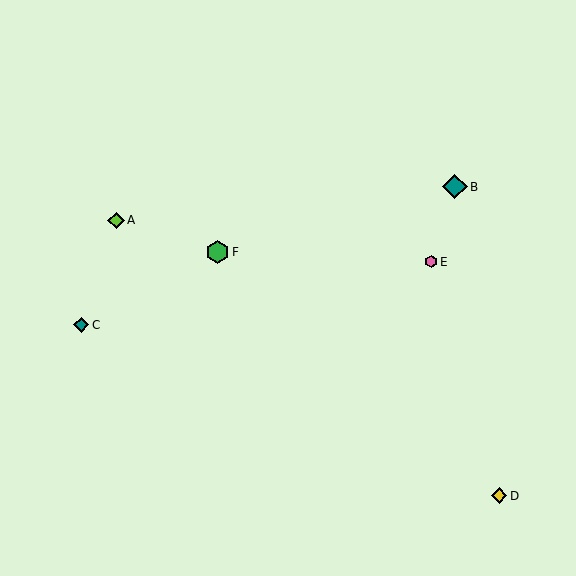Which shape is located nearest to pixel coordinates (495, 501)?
The yellow diamond (labeled D) at (499, 496) is nearest to that location.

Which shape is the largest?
The teal diamond (labeled B) is the largest.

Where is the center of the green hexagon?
The center of the green hexagon is at (217, 252).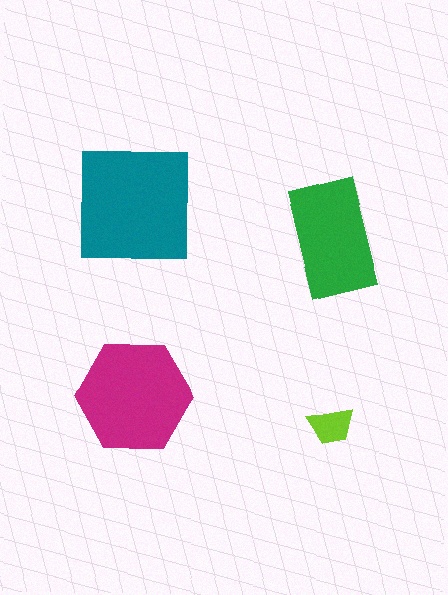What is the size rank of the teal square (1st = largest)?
1st.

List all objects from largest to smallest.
The teal square, the magenta hexagon, the green rectangle, the lime trapezoid.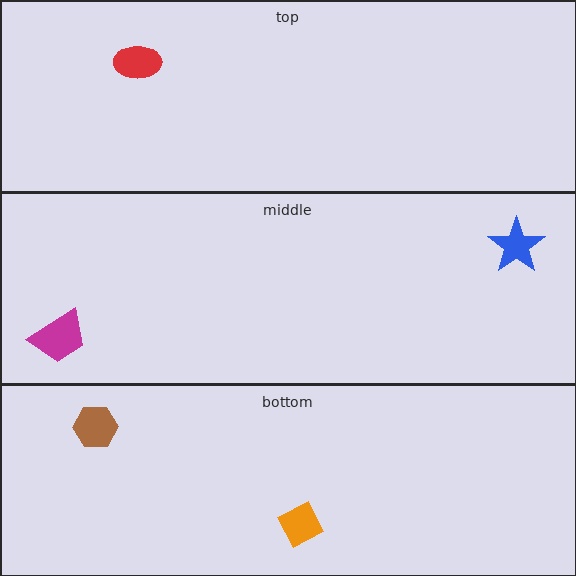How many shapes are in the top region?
1.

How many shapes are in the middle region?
2.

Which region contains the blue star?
The middle region.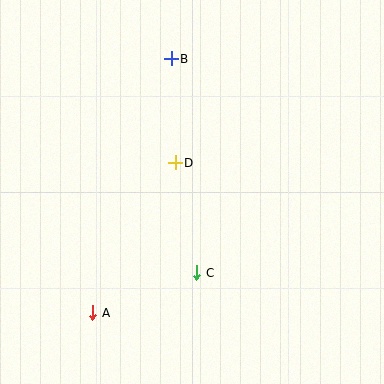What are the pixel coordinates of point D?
Point D is at (175, 163).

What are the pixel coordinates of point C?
Point C is at (197, 273).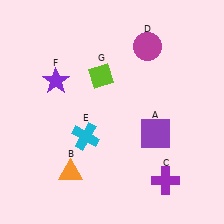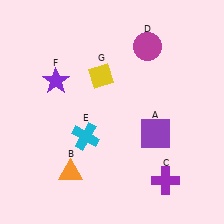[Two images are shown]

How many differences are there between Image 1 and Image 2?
There is 1 difference between the two images.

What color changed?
The diamond (G) changed from lime in Image 1 to yellow in Image 2.